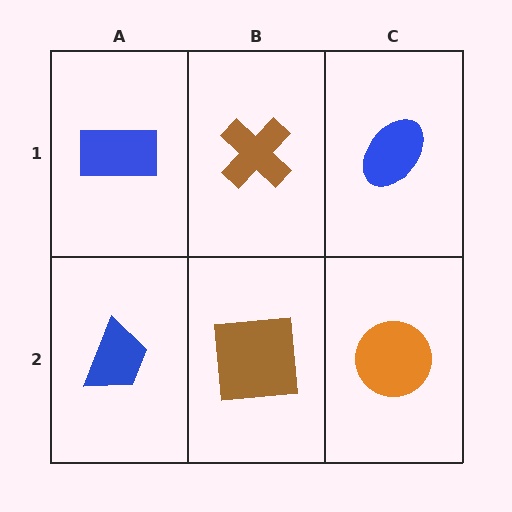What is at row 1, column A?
A blue rectangle.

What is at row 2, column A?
A blue trapezoid.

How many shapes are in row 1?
3 shapes.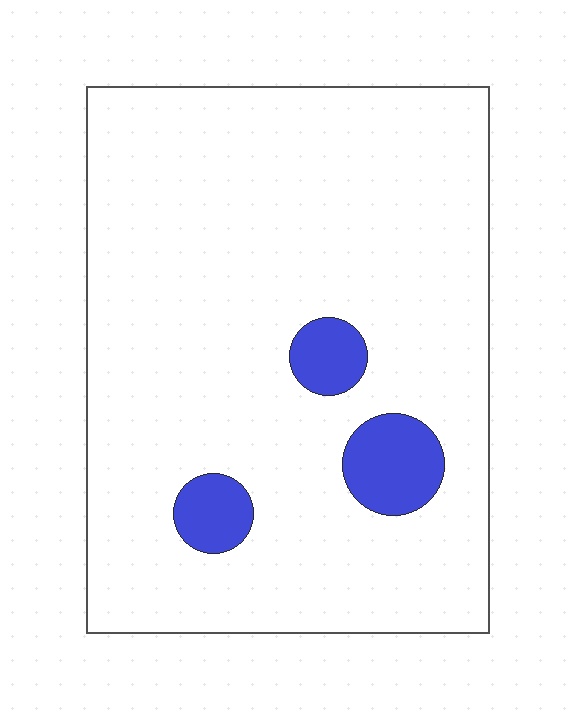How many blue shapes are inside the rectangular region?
3.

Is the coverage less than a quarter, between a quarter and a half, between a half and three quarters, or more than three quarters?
Less than a quarter.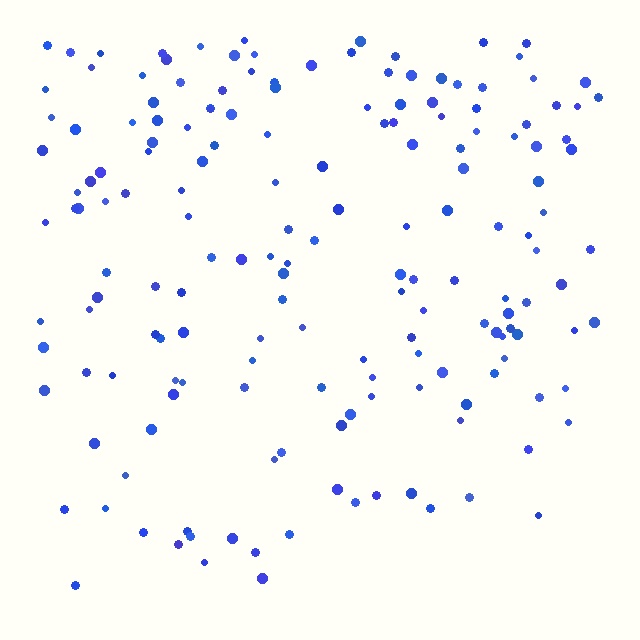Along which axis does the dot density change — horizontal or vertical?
Vertical.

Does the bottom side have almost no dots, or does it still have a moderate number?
Still a moderate number, just noticeably fewer than the top.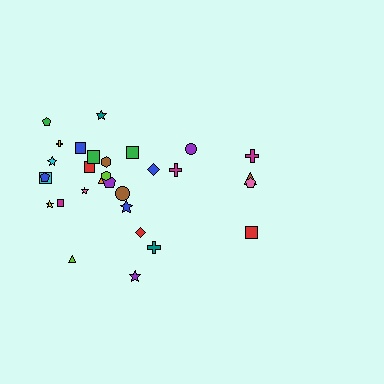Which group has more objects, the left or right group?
The left group.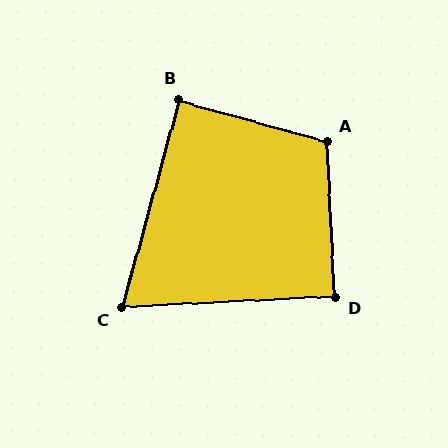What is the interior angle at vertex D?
Approximately 90 degrees (approximately right).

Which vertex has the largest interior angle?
A, at approximately 108 degrees.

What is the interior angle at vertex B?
Approximately 90 degrees (approximately right).